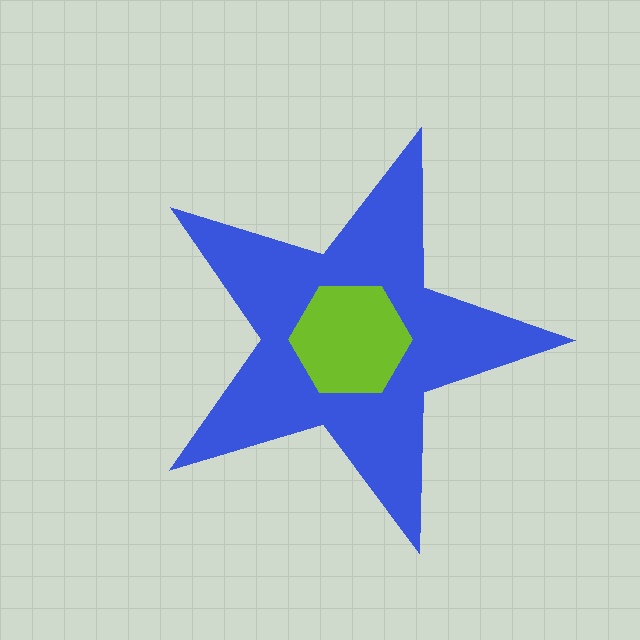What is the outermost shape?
The blue star.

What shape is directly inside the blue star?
The lime hexagon.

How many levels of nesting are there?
2.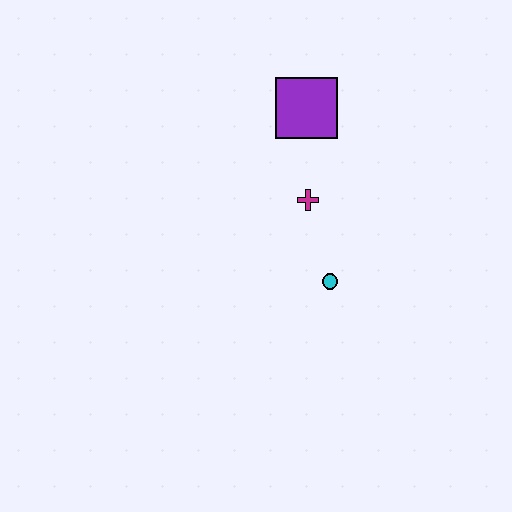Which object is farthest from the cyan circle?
The purple square is farthest from the cyan circle.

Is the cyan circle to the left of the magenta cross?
No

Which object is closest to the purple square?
The magenta cross is closest to the purple square.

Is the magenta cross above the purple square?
No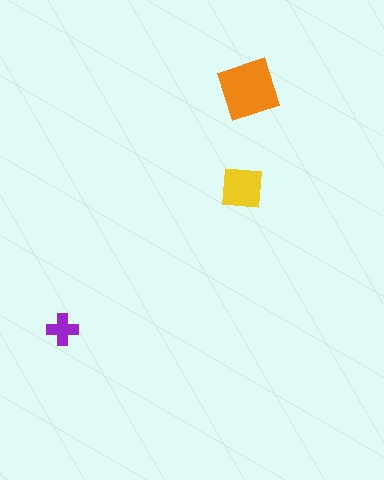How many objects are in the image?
There are 3 objects in the image.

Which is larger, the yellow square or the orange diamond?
The orange diamond.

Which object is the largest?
The orange diamond.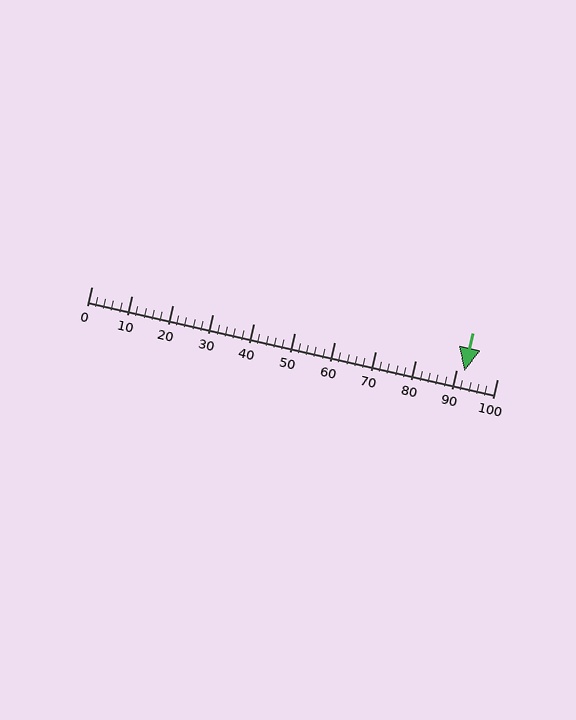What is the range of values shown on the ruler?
The ruler shows values from 0 to 100.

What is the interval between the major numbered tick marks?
The major tick marks are spaced 10 units apart.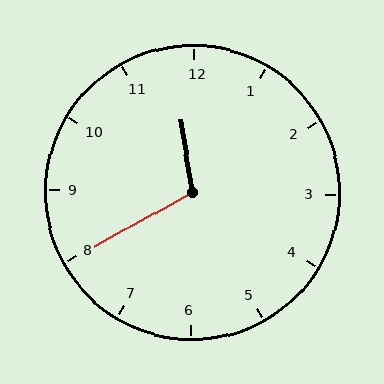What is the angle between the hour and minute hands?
Approximately 110 degrees.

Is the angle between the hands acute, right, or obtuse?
It is obtuse.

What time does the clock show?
11:40.